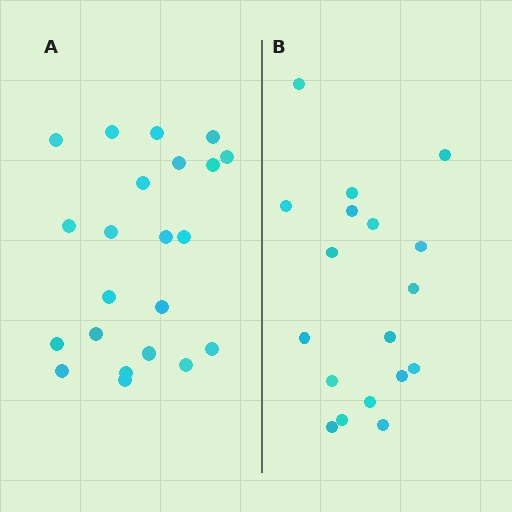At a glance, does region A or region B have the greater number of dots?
Region A (the left region) has more dots.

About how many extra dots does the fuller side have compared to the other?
Region A has about 4 more dots than region B.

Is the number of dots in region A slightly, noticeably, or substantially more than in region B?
Region A has only slightly more — the two regions are fairly close. The ratio is roughly 1.2 to 1.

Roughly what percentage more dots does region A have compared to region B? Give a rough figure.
About 20% more.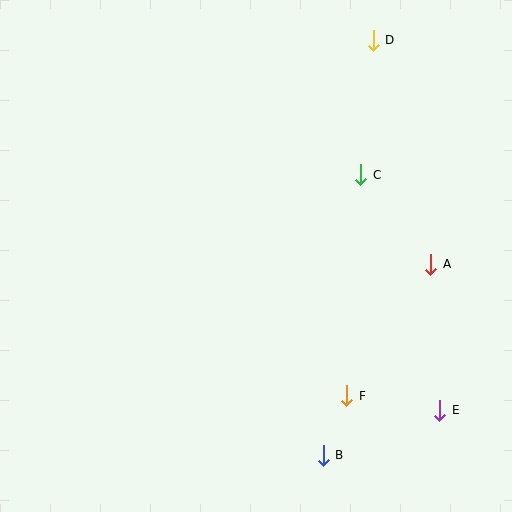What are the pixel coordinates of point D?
Point D is at (373, 40).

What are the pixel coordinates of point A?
Point A is at (431, 264).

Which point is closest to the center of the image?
Point C at (361, 175) is closest to the center.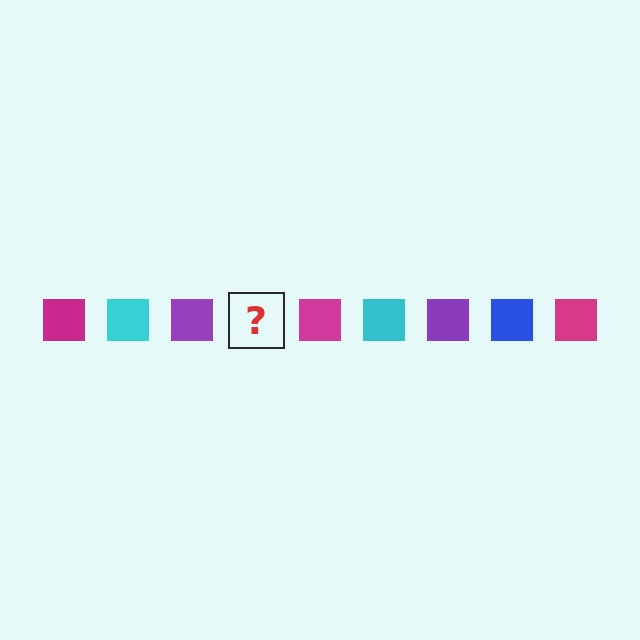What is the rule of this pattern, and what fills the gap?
The rule is that the pattern cycles through magenta, cyan, purple, blue squares. The gap should be filled with a blue square.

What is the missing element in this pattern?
The missing element is a blue square.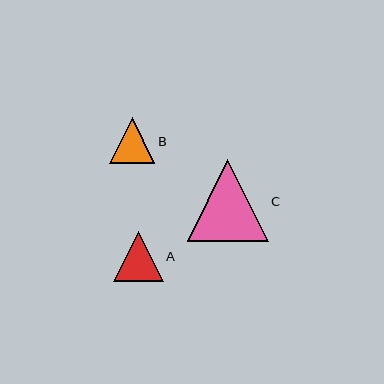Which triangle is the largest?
Triangle C is the largest with a size of approximately 81 pixels.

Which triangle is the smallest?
Triangle B is the smallest with a size of approximately 45 pixels.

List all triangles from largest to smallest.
From largest to smallest: C, A, B.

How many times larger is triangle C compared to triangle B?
Triangle C is approximately 1.8 times the size of triangle B.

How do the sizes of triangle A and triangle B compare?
Triangle A and triangle B are approximately the same size.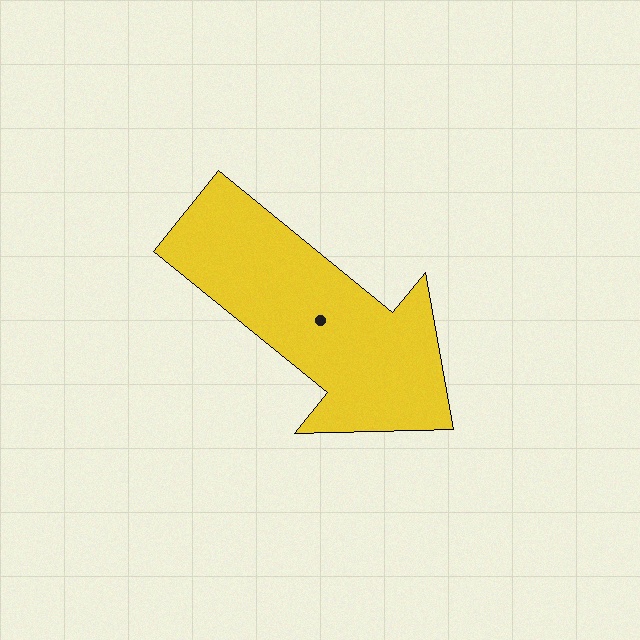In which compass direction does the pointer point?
Southeast.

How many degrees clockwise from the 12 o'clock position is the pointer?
Approximately 129 degrees.